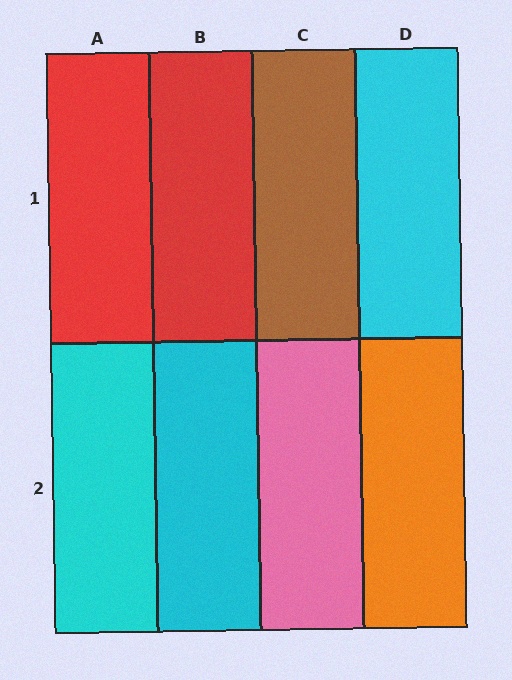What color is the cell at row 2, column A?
Cyan.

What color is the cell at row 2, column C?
Pink.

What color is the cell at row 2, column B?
Cyan.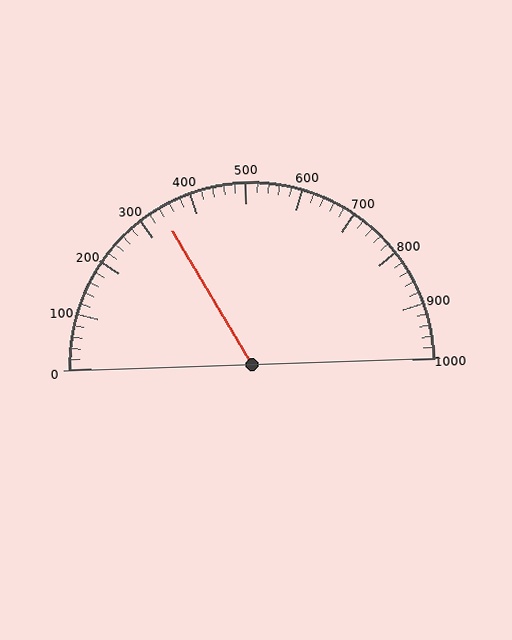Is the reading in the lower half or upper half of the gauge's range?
The reading is in the lower half of the range (0 to 1000).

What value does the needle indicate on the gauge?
The needle indicates approximately 340.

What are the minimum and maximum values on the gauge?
The gauge ranges from 0 to 1000.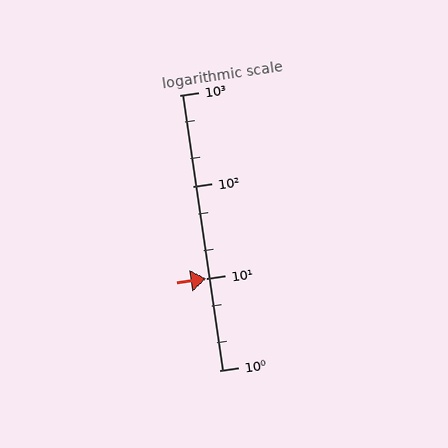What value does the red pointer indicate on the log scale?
The pointer indicates approximately 10.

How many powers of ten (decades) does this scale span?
The scale spans 3 decades, from 1 to 1000.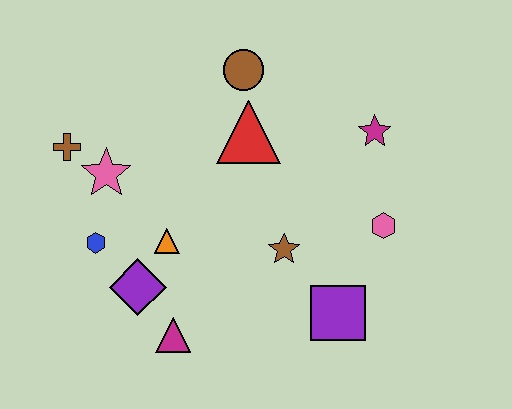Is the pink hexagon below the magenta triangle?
No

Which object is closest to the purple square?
The brown star is closest to the purple square.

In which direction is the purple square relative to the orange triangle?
The purple square is to the right of the orange triangle.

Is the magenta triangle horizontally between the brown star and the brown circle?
No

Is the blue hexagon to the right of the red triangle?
No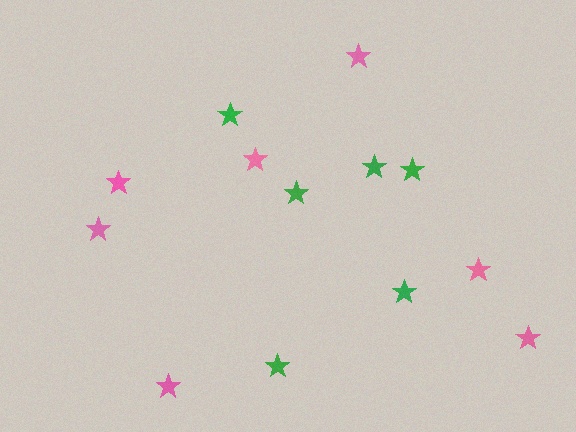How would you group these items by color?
There are 2 groups: one group of green stars (6) and one group of pink stars (7).